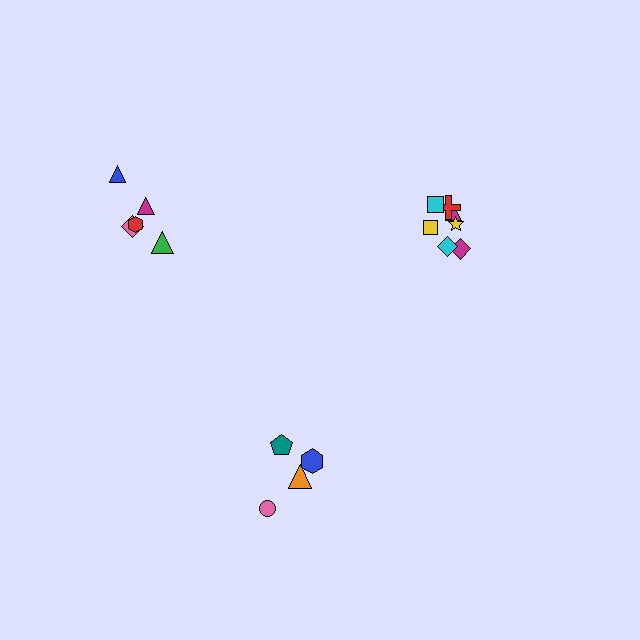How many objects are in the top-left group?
There are 5 objects.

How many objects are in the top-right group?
There are 7 objects.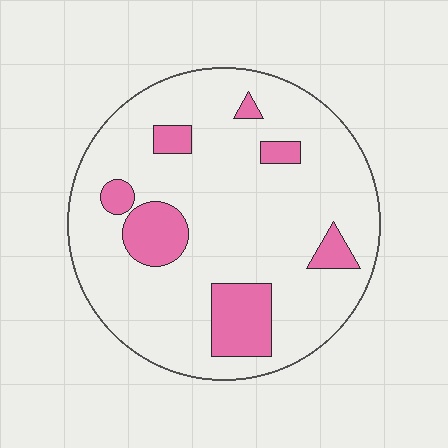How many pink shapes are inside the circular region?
7.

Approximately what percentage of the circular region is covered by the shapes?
Approximately 15%.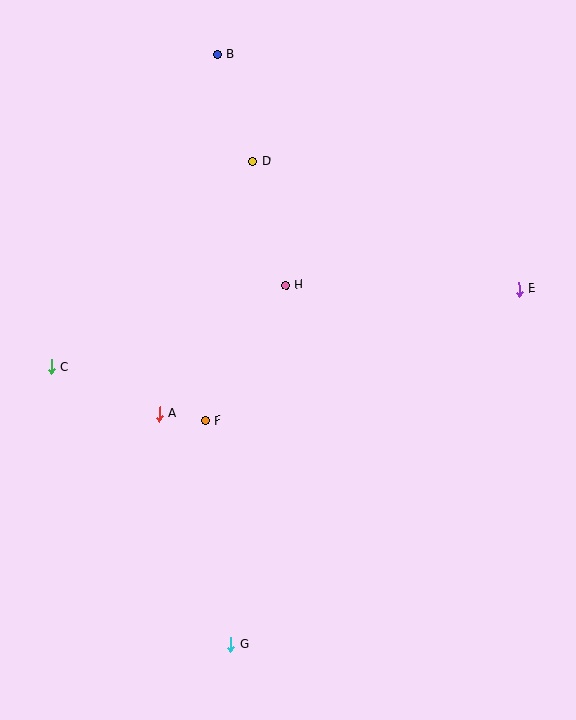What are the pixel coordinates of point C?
Point C is at (51, 367).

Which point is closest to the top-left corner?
Point B is closest to the top-left corner.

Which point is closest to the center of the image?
Point H at (286, 285) is closest to the center.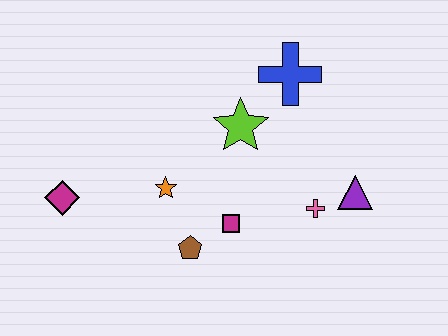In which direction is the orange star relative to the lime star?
The orange star is to the left of the lime star.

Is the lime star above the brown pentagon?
Yes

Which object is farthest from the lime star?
The magenta diamond is farthest from the lime star.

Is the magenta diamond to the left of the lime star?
Yes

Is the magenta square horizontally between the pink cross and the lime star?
No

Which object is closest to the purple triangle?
The pink cross is closest to the purple triangle.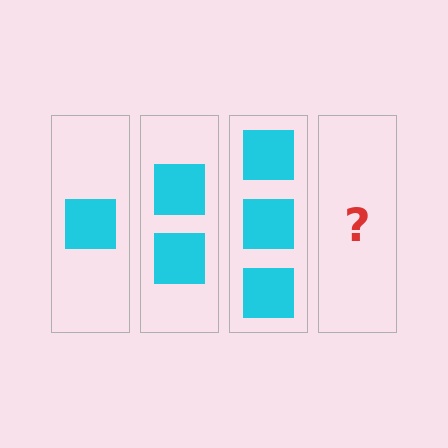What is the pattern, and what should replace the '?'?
The pattern is that each step adds one more square. The '?' should be 4 squares.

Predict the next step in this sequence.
The next step is 4 squares.